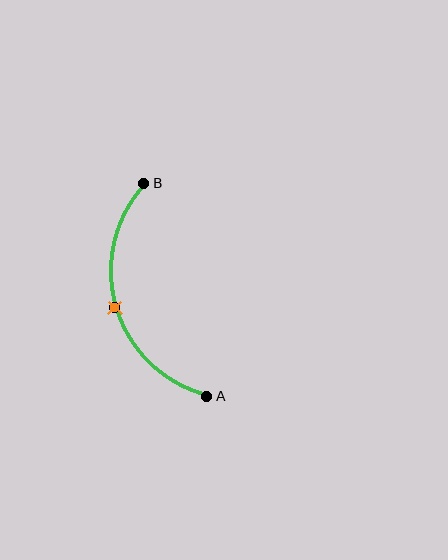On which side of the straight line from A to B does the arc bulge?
The arc bulges to the left of the straight line connecting A and B.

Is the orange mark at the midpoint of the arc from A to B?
Yes. The orange mark lies on the arc at equal arc-length from both A and B — it is the arc midpoint.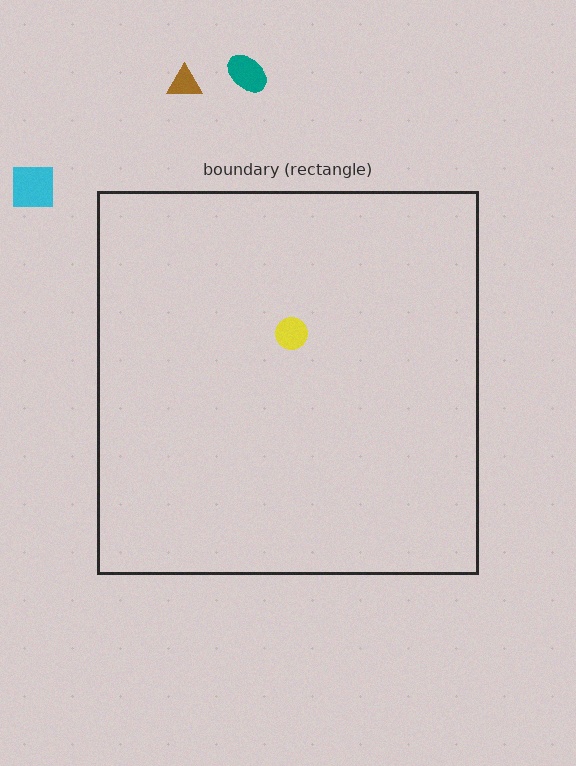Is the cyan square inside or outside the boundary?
Outside.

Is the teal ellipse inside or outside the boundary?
Outside.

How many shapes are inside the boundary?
1 inside, 3 outside.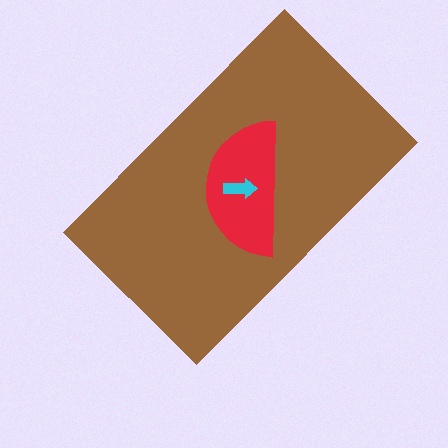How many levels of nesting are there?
3.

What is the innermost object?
The cyan arrow.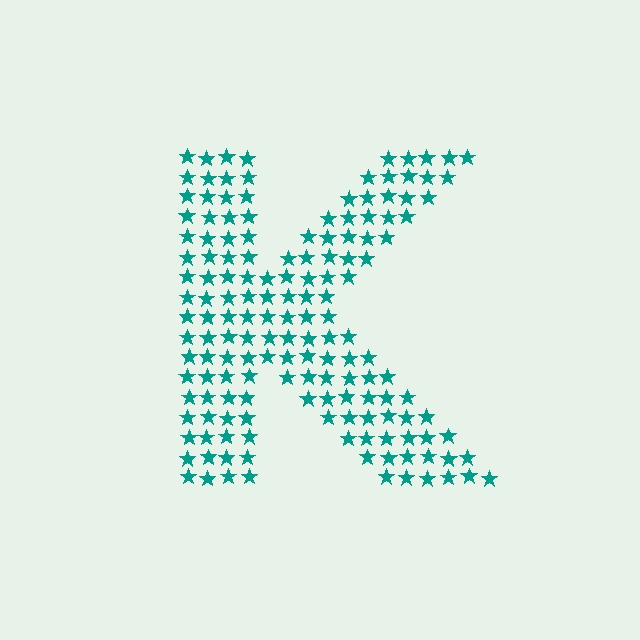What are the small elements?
The small elements are stars.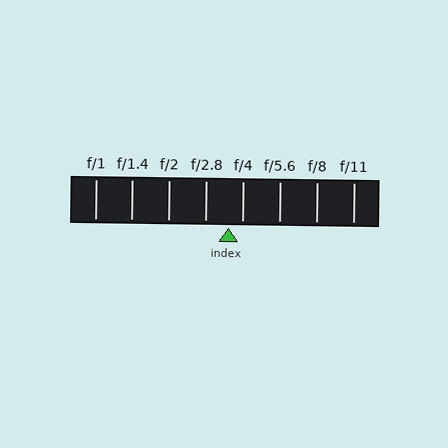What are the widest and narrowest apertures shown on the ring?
The widest aperture shown is f/1 and the narrowest is f/11.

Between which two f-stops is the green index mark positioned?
The index mark is between f/2.8 and f/4.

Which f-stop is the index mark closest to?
The index mark is closest to f/4.